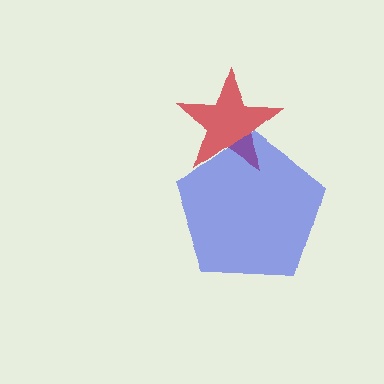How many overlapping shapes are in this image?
There are 2 overlapping shapes in the image.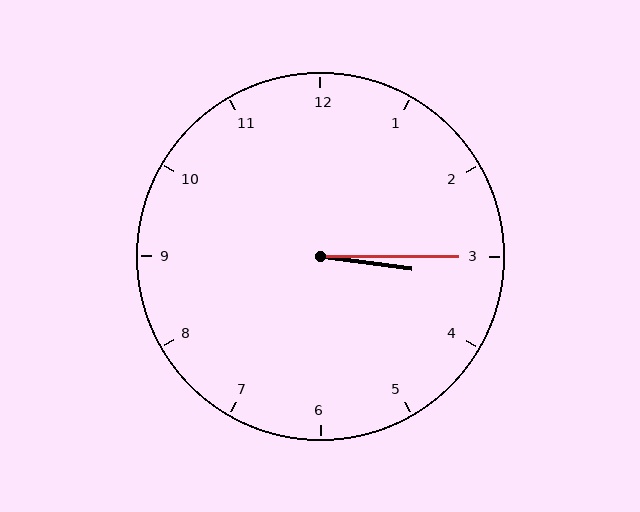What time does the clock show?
3:15.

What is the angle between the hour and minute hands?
Approximately 8 degrees.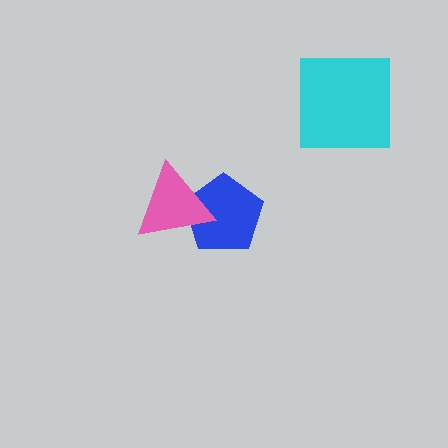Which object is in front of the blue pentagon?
The pink triangle is in front of the blue pentagon.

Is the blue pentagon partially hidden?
Yes, it is partially covered by another shape.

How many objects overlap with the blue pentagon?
1 object overlaps with the blue pentagon.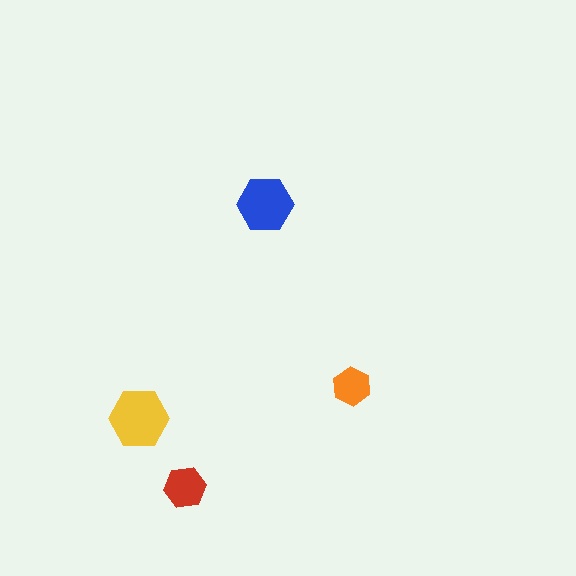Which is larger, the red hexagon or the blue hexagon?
The blue one.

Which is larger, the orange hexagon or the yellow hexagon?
The yellow one.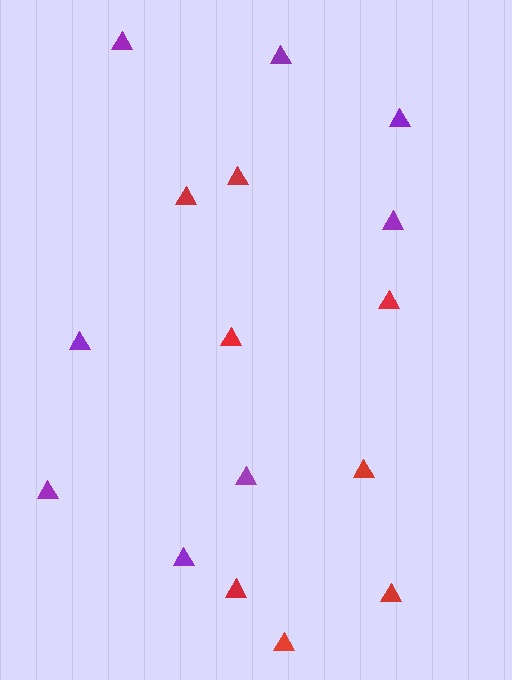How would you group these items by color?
There are 2 groups: one group of purple triangles (8) and one group of red triangles (8).